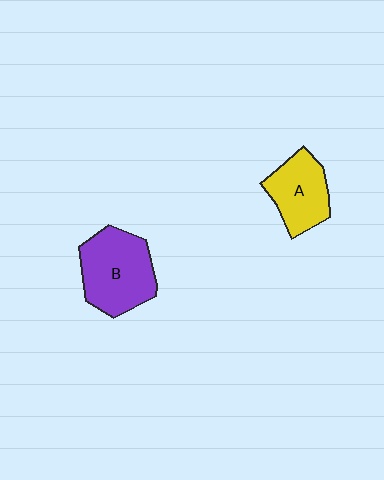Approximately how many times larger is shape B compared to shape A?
Approximately 1.4 times.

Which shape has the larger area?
Shape B (purple).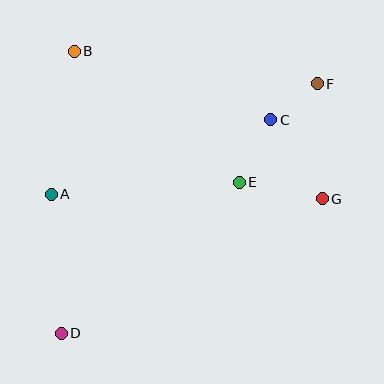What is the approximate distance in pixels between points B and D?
The distance between B and D is approximately 282 pixels.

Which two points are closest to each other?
Points C and F are closest to each other.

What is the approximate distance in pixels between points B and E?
The distance between B and E is approximately 211 pixels.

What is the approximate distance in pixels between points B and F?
The distance between B and F is approximately 245 pixels.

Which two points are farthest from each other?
Points D and F are farthest from each other.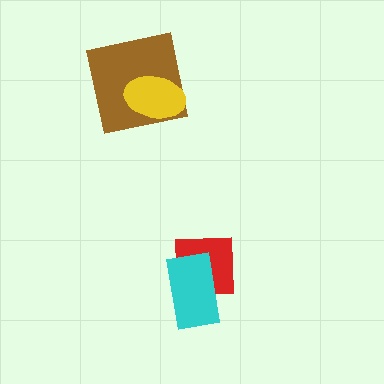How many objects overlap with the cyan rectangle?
1 object overlaps with the cyan rectangle.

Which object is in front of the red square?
The cyan rectangle is in front of the red square.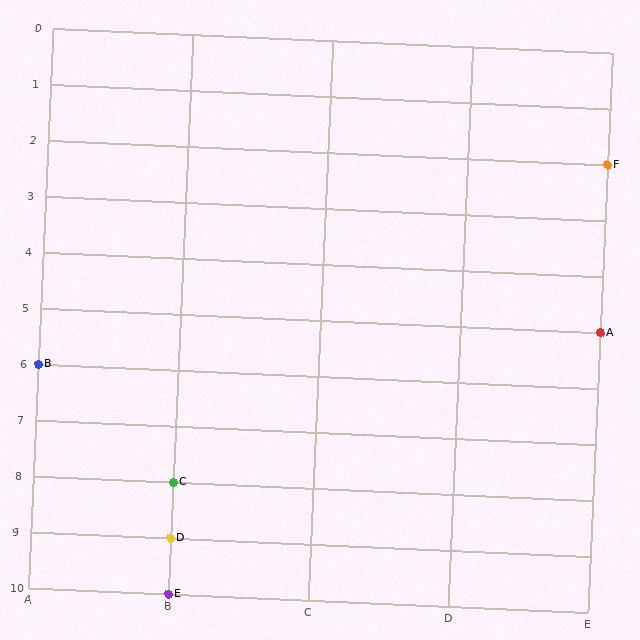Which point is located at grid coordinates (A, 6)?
Point B is at (A, 6).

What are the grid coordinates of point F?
Point F is at grid coordinates (E, 2).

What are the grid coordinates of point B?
Point B is at grid coordinates (A, 6).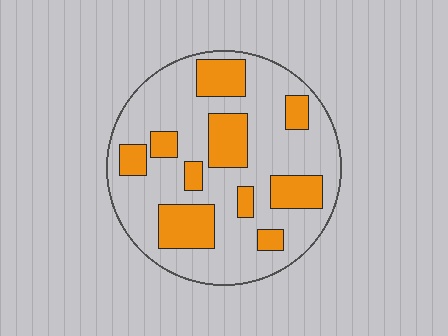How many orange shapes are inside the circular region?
10.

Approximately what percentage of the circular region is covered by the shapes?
Approximately 30%.